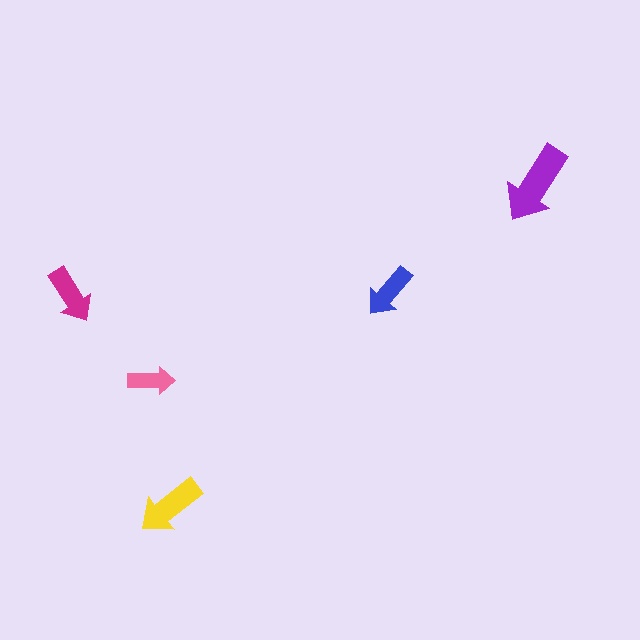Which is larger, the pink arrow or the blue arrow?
The blue one.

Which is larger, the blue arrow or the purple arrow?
The purple one.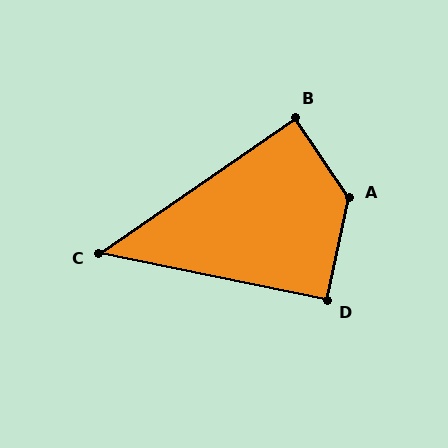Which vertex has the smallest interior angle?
C, at approximately 46 degrees.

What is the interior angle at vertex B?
Approximately 89 degrees (approximately right).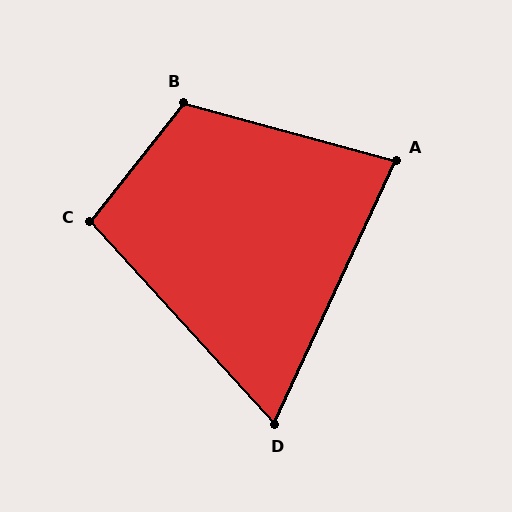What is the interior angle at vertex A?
Approximately 81 degrees (acute).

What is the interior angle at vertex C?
Approximately 99 degrees (obtuse).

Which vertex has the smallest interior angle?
D, at approximately 67 degrees.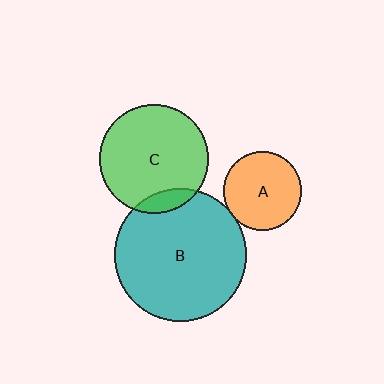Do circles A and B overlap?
Yes.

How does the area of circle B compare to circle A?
Approximately 2.8 times.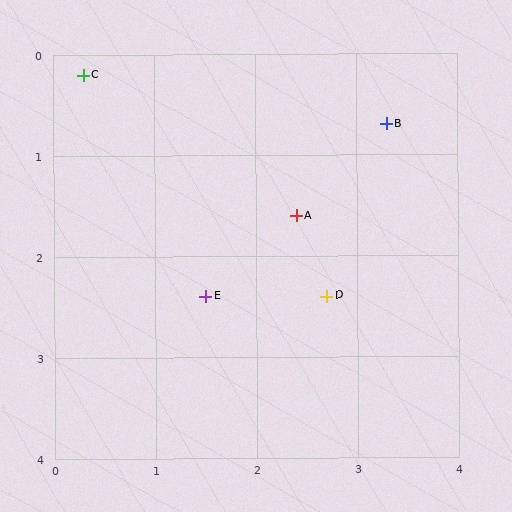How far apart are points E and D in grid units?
Points E and D are about 1.2 grid units apart.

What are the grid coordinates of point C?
Point C is at approximately (0.3, 0.2).